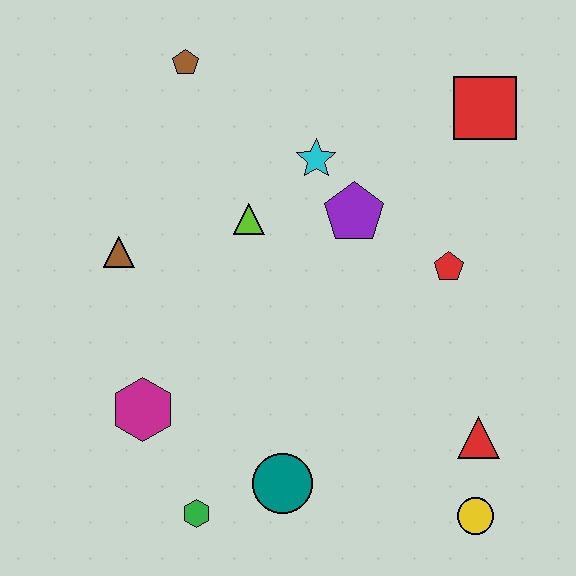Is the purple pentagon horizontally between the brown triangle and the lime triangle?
No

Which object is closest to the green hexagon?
The teal circle is closest to the green hexagon.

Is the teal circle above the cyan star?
No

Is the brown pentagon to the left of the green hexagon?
Yes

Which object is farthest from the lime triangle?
The yellow circle is farthest from the lime triangle.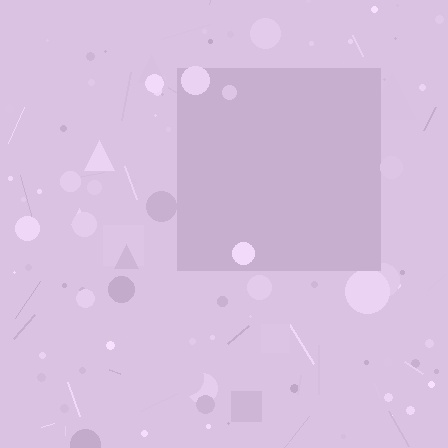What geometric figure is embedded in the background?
A square is embedded in the background.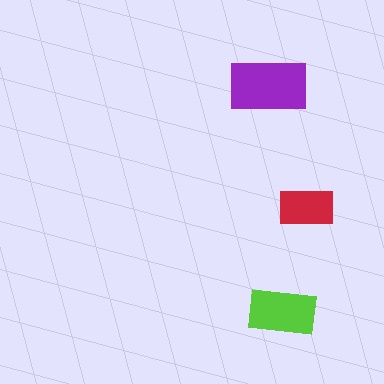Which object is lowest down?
The lime rectangle is bottommost.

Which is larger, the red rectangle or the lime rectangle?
The lime one.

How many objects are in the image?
There are 3 objects in the image.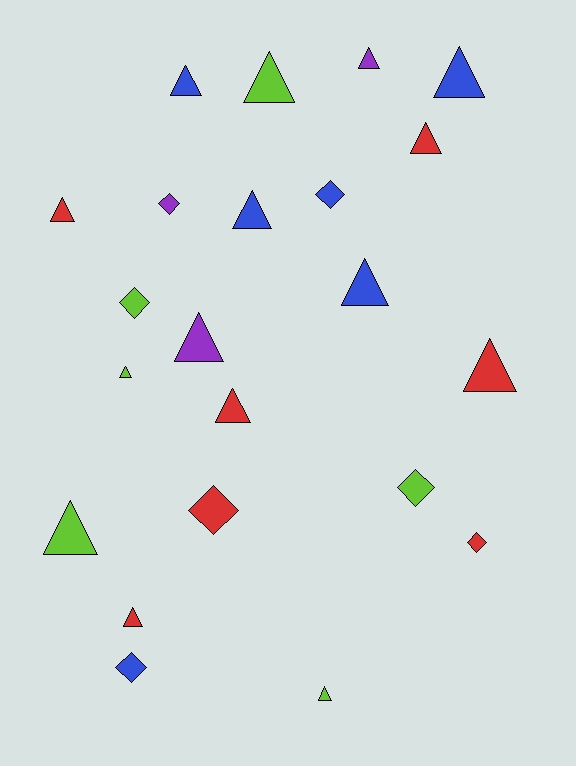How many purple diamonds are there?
There is 1 purple diamond.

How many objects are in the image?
There are 22 objects.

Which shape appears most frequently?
Triangle, with 15 objects.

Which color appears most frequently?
Red, with 7 objects.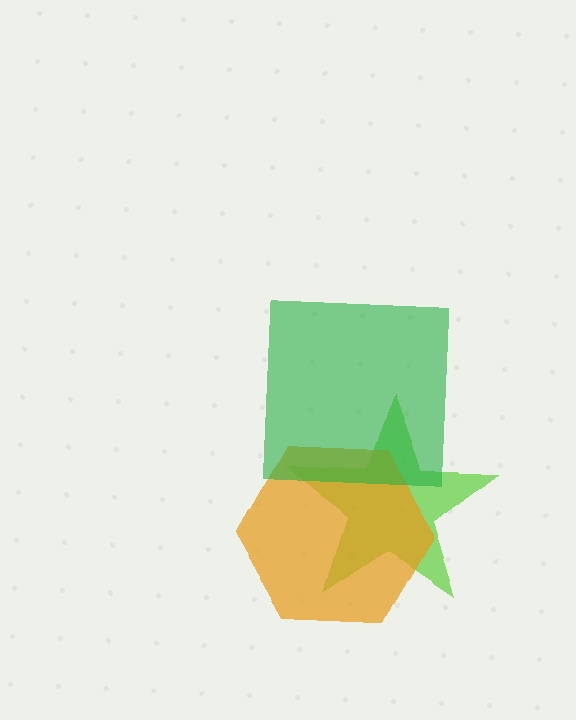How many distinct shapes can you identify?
There are 3 distinct shapes: a lime star, an orange hexagon, a green square.